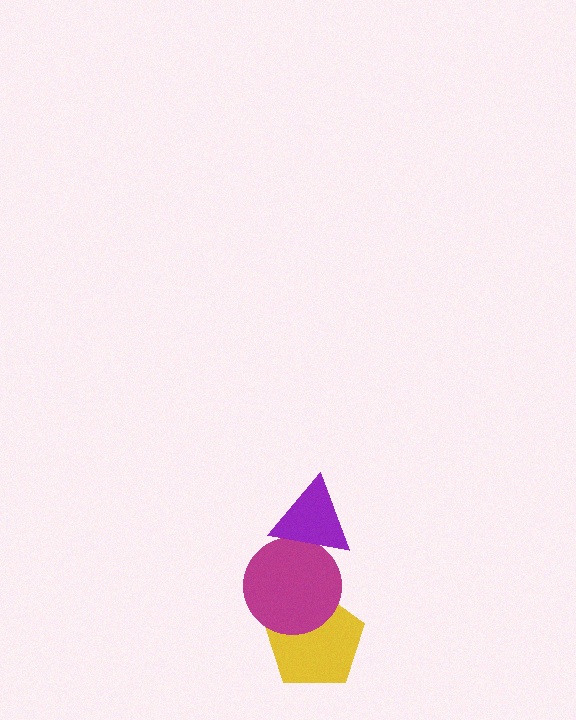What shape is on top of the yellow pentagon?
The magenta circle is on top of the yellow pentagon.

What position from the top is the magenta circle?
The magenta circle is 2nd from the top.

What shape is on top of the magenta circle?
The purple triangle is on top of the magenta circle.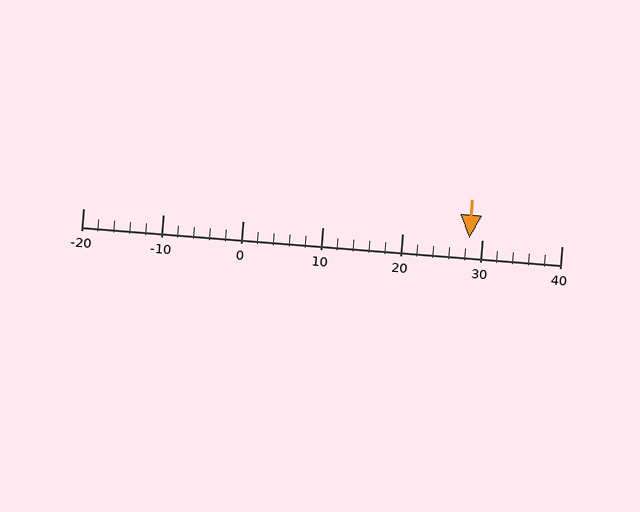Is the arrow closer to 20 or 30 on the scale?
The arrow is closer to 30.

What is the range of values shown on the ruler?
The ruler shows values from -20 to 40.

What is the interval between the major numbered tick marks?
The major tick marks are spaced 10 units apart.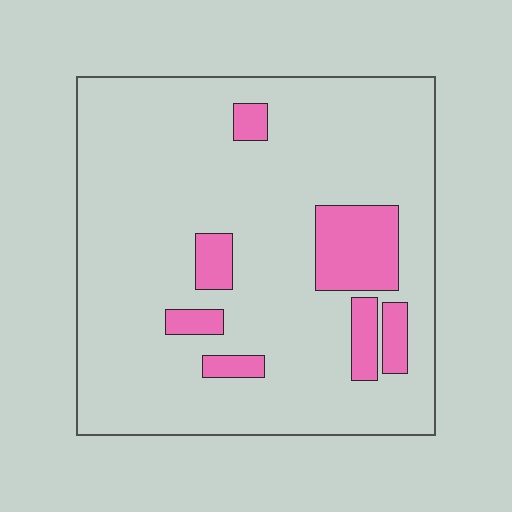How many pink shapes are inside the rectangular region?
7.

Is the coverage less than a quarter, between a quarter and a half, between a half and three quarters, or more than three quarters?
Less than a quarter.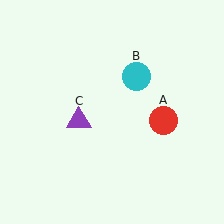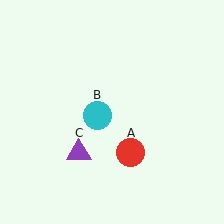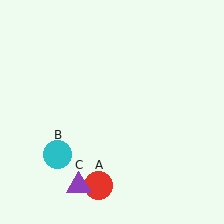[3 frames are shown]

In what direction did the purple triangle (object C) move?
The purple triangle (object C) moved down.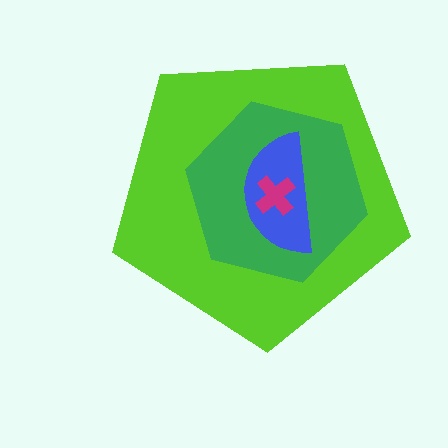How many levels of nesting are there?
4.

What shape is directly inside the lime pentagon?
The green hexagon.